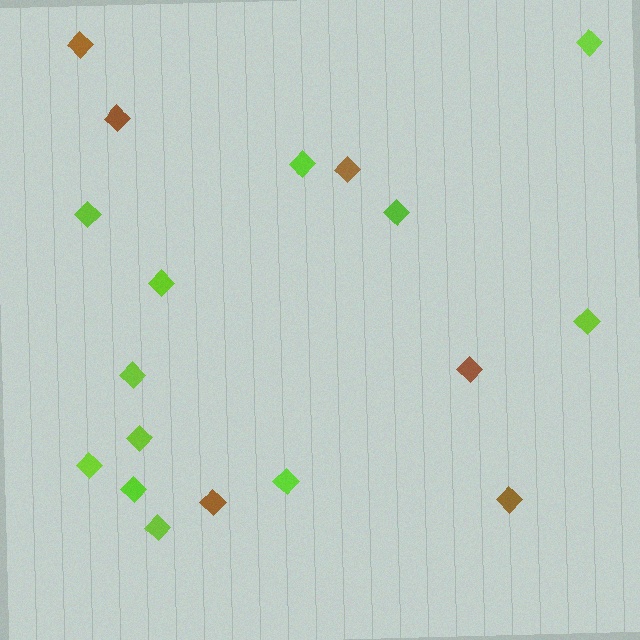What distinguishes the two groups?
There are 2 groups: one group of brown diamonds (6) and one group of lime diamonds (12).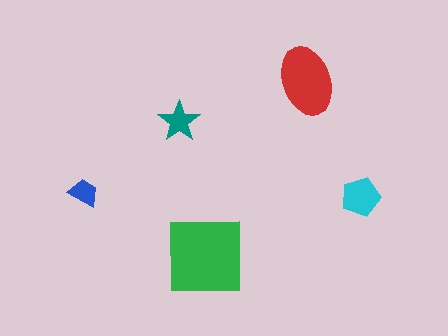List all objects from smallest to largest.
The blue trapezoid, the teal star, the cyan pentagon, the red ellipse, the green square.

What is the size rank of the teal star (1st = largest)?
4th.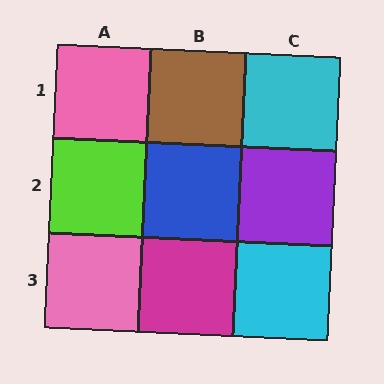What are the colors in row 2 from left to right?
Lime, blue, purple.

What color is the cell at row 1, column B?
Brown.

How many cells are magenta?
1 cell is magenta.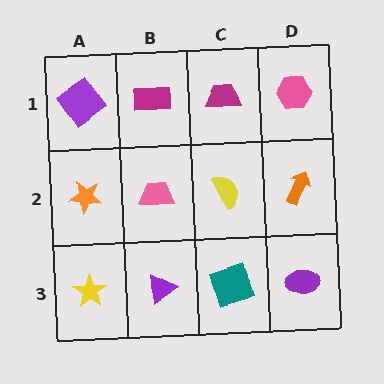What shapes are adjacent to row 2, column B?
A magenta rectangle (row 1, column B), a purple triangle (row 3, column B), an orange star (row 2, column A), a yellow semicircle (row 2, column C).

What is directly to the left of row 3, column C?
A purple triangle.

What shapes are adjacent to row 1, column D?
An orange arrow (row 2, column D), a magenta trapezoid (row 1, column C).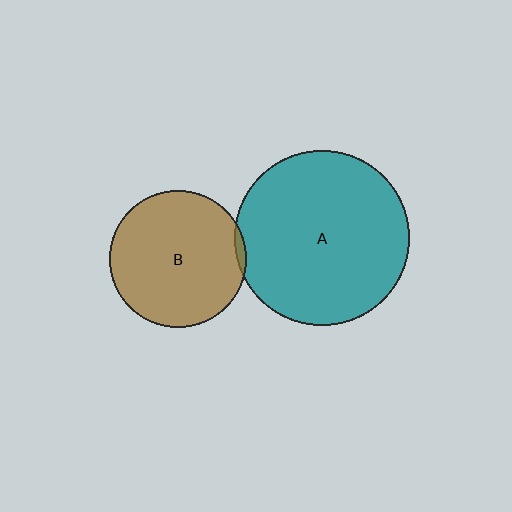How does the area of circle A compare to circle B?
Approximately 1.7 times.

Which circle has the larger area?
Circle A (teal).